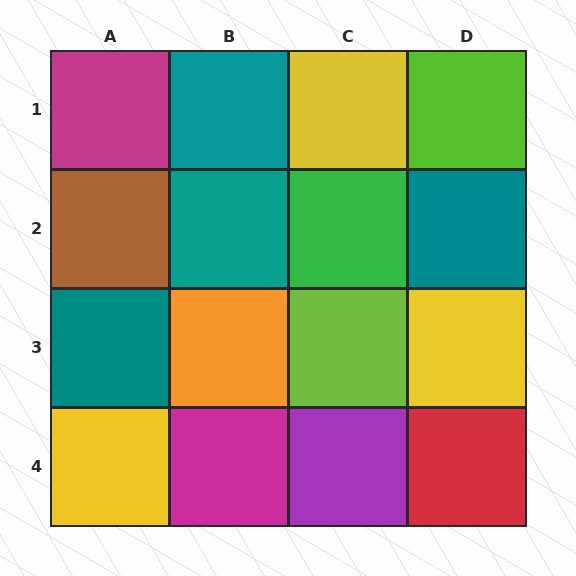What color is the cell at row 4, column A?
Yellow.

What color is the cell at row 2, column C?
Green.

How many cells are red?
1 cell is red.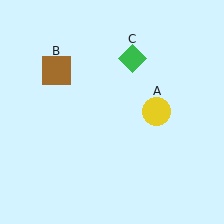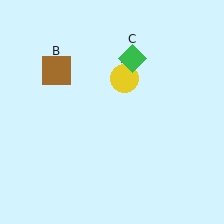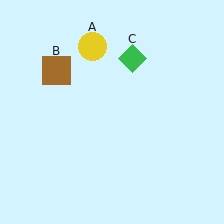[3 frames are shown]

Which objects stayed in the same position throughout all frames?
Brown square (object B) and green diamond (object C) remained stationary.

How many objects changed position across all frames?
1 object changed position: yellow circle (object A).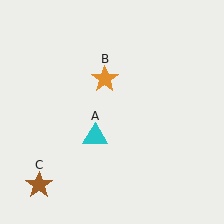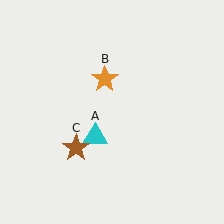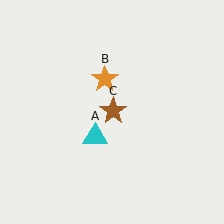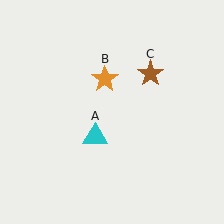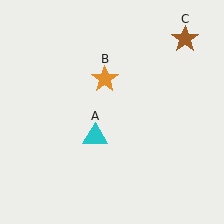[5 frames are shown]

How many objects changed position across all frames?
1 object changed position: brown star (object C).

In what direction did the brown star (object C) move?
The brown star (object C) moved up and to the right.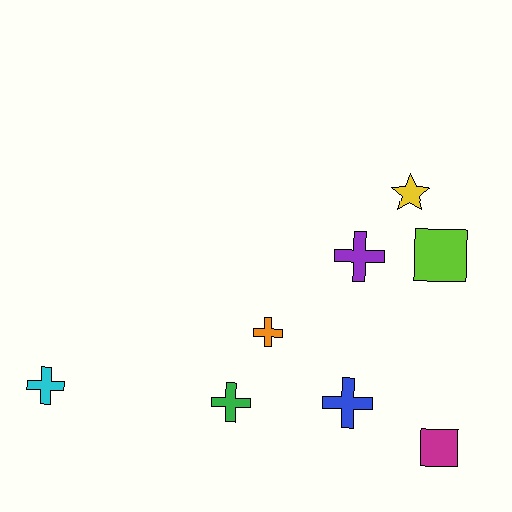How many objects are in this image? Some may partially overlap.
There are 8 objects.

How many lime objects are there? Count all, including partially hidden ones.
There is 1 lime object.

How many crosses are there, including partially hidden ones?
There are 5 crosses.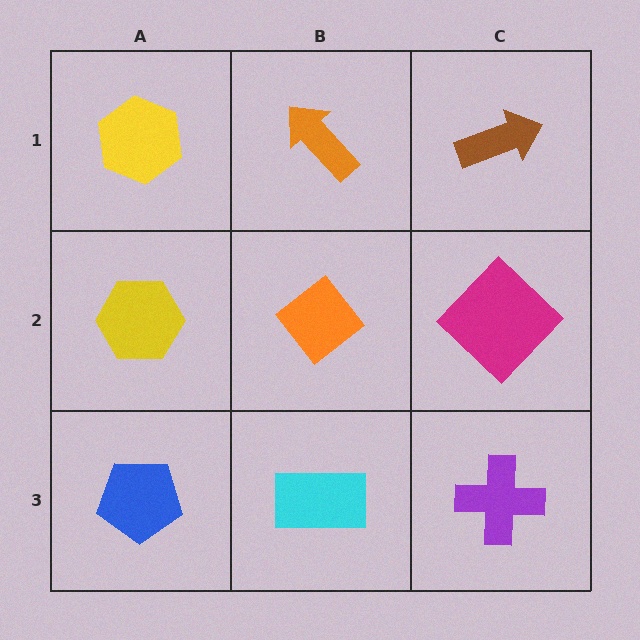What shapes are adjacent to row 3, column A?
A yellow hexagon (row 2, column A), a cyan rectangle (row 3, column B).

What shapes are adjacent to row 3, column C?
A magenta diamond (row 2, column C), a cyan rectangle (row 3, column B).